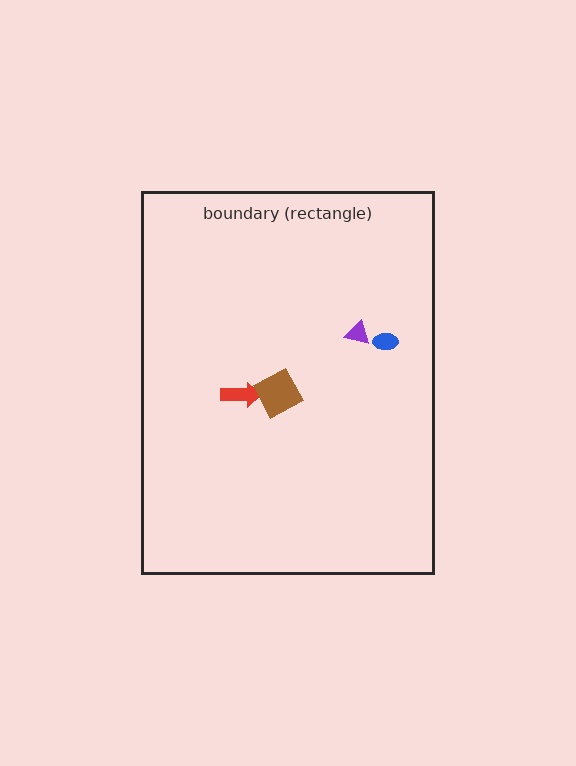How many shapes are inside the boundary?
4 inside, 0 outside.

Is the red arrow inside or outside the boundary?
Inside.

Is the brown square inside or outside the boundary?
Inside.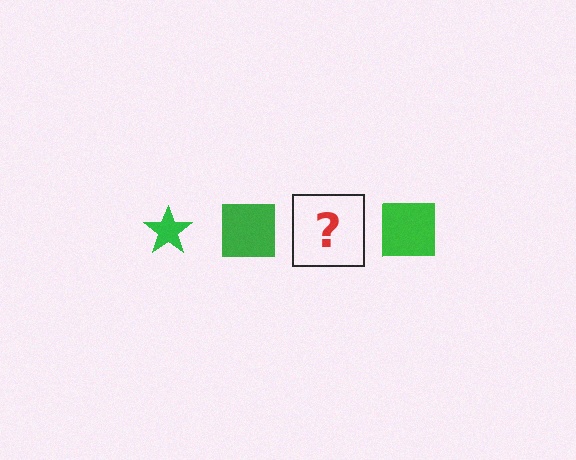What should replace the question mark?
The question mark should be replaced with a green star.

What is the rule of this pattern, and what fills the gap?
The rule is that the pattern cycles through star, square shapes in green. The gap should be filled with a green star.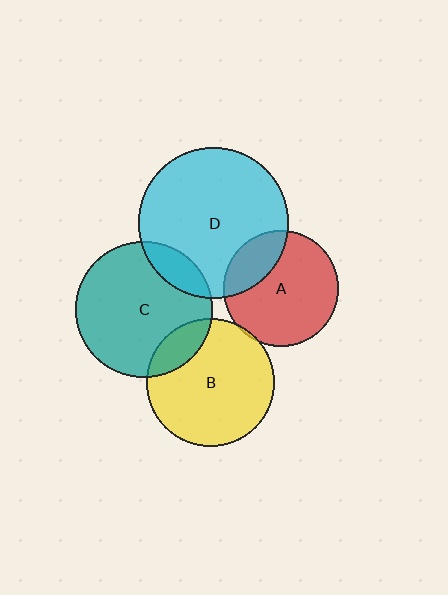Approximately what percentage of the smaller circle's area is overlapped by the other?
Approximately 25%.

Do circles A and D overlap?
Yes.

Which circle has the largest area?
Circle D (cyan).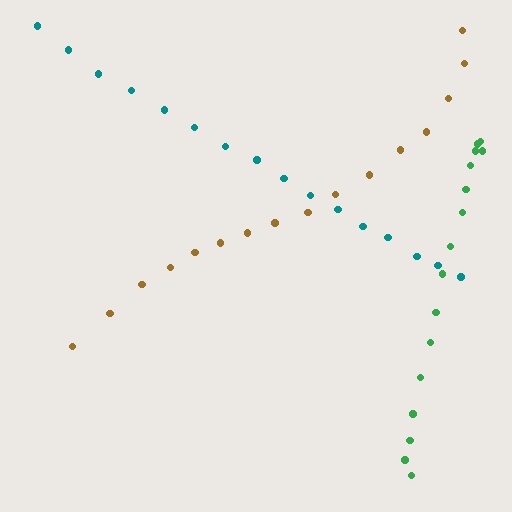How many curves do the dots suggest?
There are 3 distinct paths.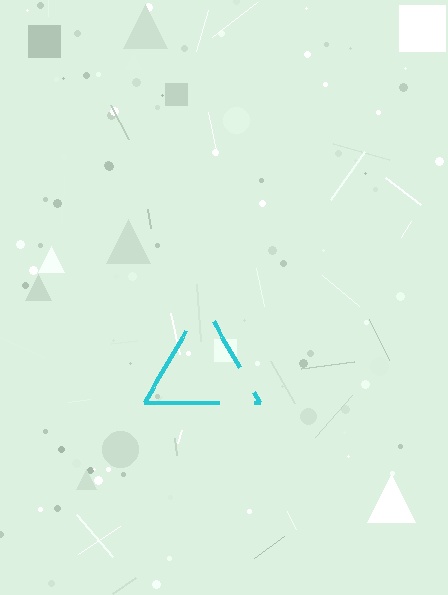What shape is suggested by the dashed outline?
The dashed outline suggests a triangle.